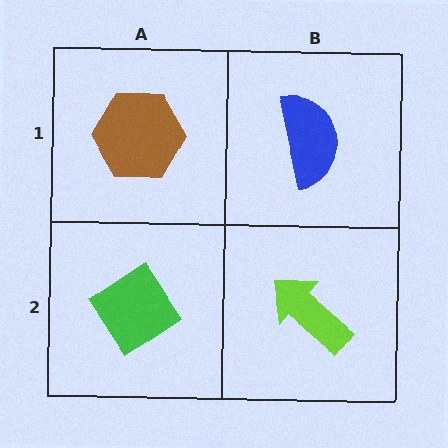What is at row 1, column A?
A brown hexagon.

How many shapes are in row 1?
2 shapes.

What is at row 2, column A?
A green diamond.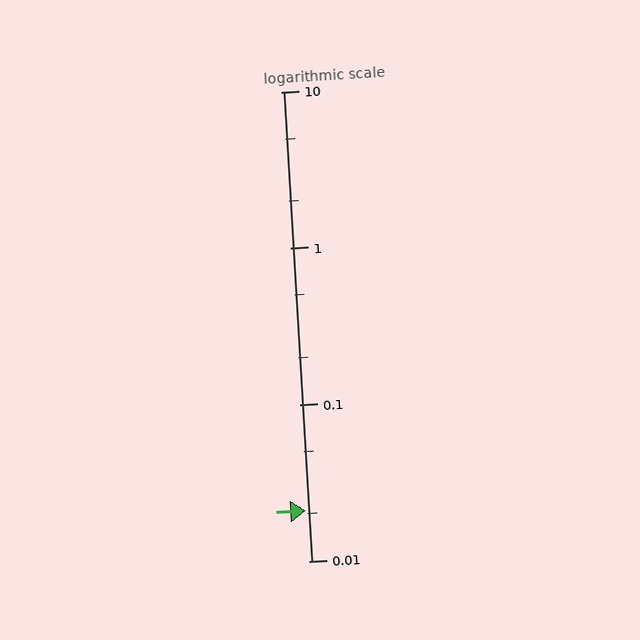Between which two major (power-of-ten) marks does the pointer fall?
The pointer is between 0.01 and 0.1.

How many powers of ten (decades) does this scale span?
The scale spans 3 decades, from 0.01 to 10.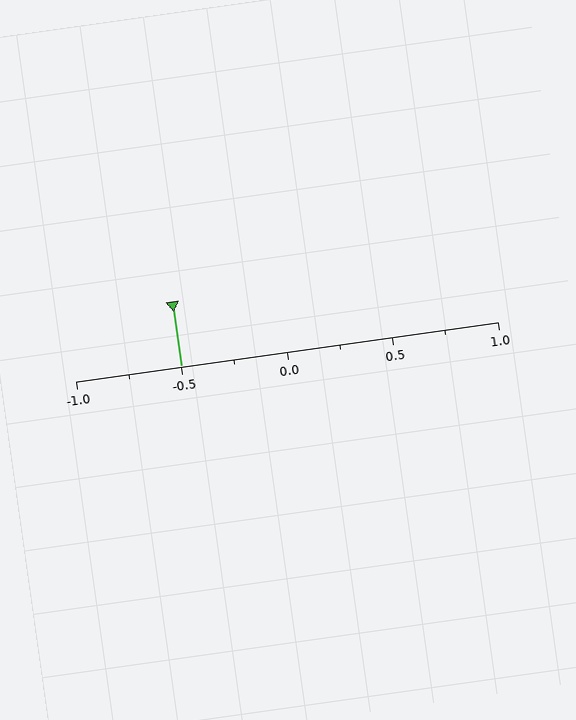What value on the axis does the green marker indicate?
The marker indicates approximately -0.5.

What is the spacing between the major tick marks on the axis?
The major ticks are spaced 0.5 apart.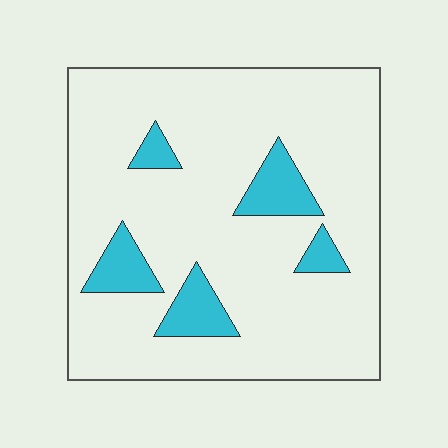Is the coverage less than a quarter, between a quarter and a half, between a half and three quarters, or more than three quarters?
Less than a quarter.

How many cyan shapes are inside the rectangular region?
5.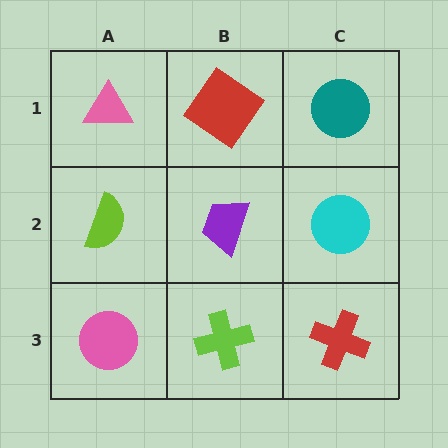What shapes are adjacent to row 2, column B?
A red diamond (row 1, column B), a lime cross (row 3, column B), a lime semicircle (row 2, column A), a cyan circle (row 2, column C).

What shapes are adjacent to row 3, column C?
A cyan circle (row 2, column C), a lime cross (row 3, column B).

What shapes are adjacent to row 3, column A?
A lime semicircle (row 2, column A), a lime cross (row 3, column B).